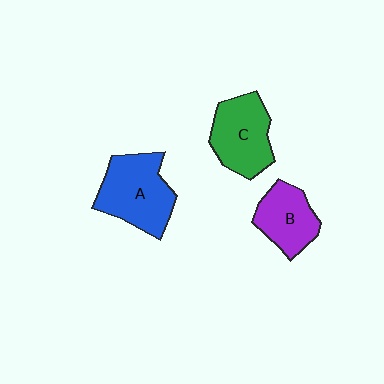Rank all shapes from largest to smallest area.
From largest to smallest: A (blue), C (green), B (purple).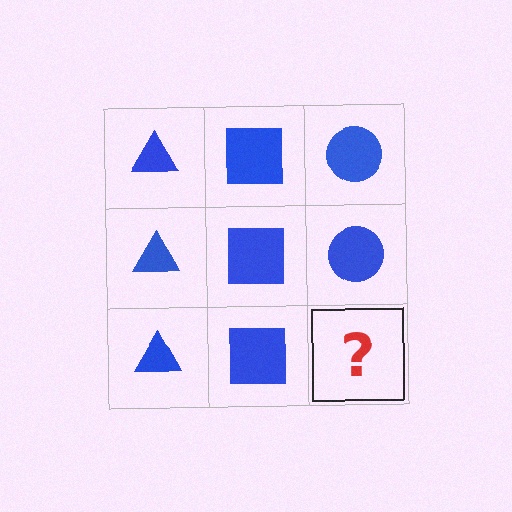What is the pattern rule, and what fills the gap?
The rule is that each column has a consistent shape. The gap should be filled with a blue circle.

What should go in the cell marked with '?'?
The missing cell should contain a blue circle.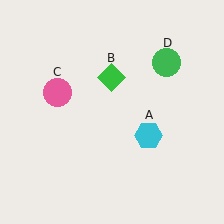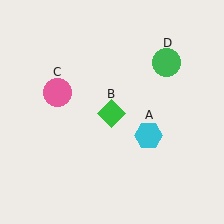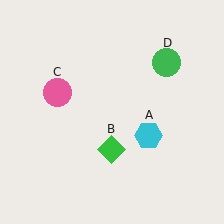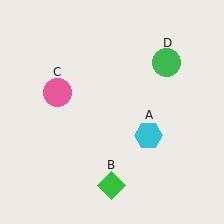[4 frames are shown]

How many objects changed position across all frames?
1 object changed position: green diamond (object B).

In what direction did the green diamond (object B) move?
The green diamond (object B) moved down.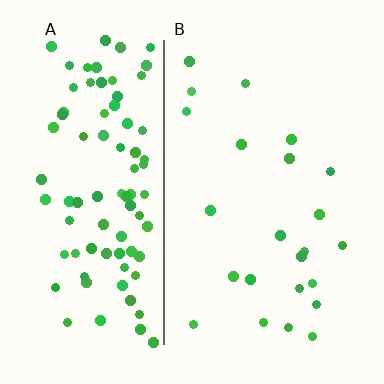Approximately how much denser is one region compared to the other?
Approximately 4.0× — region A over region B.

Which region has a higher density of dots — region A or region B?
A (the left).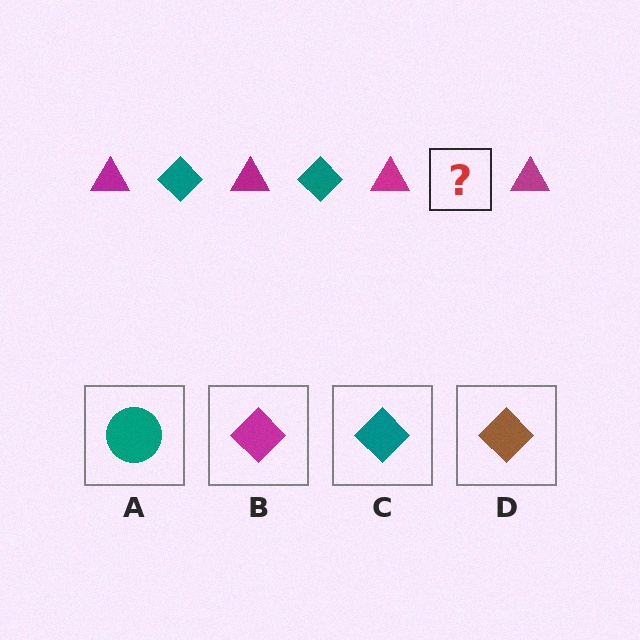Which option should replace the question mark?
Option C.